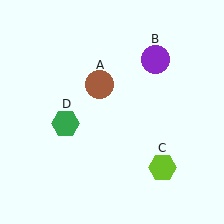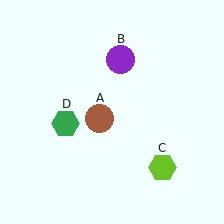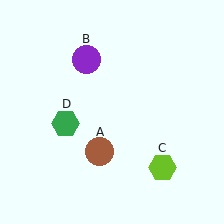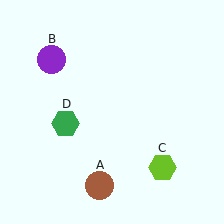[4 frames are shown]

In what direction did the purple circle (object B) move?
The purple circle (object B) moved left.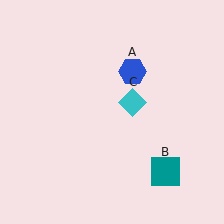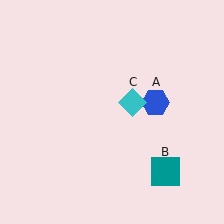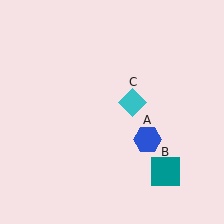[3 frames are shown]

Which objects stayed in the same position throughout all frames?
Teal square (object B) and cyan diamond (object C) remained stationary.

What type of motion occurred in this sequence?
The blue hexagon (object A) rotated clockwise around the center of the scene.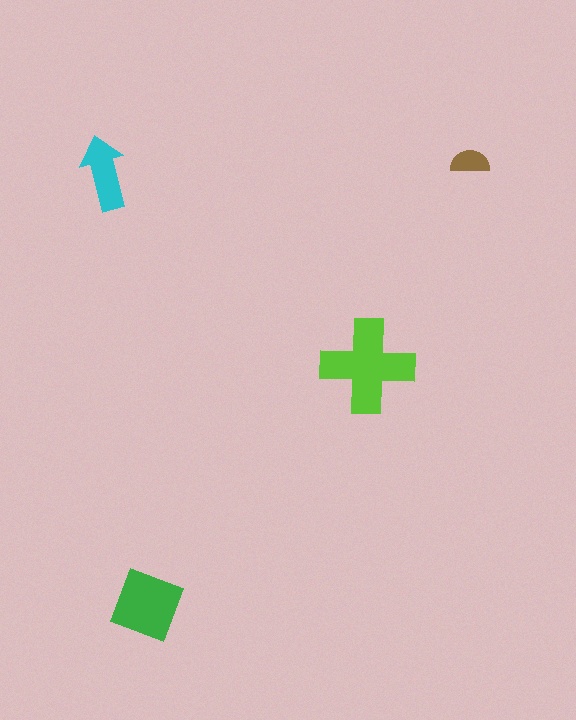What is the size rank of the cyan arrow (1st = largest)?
3rd.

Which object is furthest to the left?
The cyan arrow is leftmost.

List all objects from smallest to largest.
The brown semicircle, the cyan arrow, the green square, the lime cross.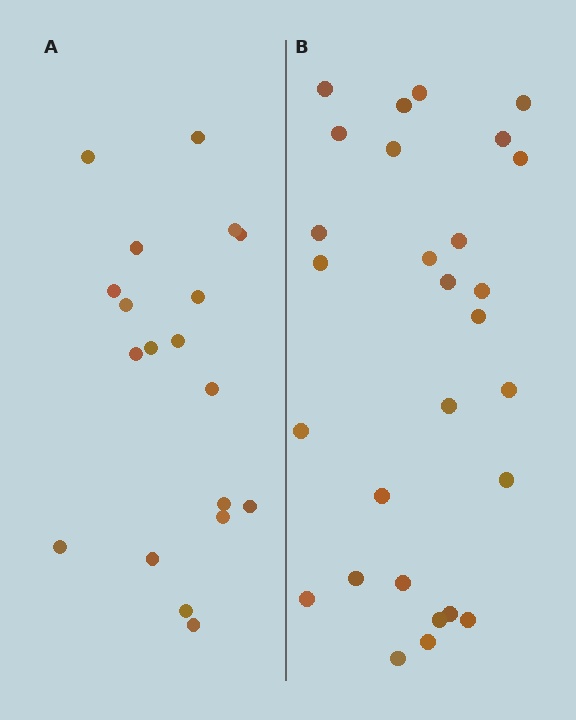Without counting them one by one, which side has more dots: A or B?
Region B (the right region) has more dots.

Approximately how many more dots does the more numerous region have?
Region B has roughly 8 or so more dots than region A.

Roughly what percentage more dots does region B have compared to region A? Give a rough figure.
About 45% more.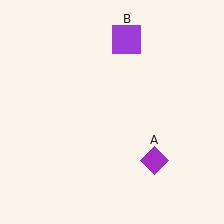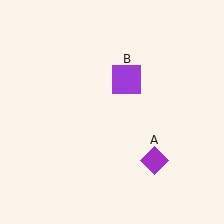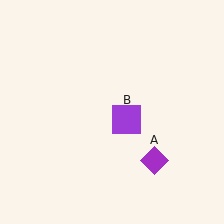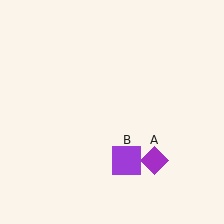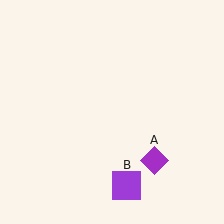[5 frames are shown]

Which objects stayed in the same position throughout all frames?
Purple diamond (object A) remained stationary.